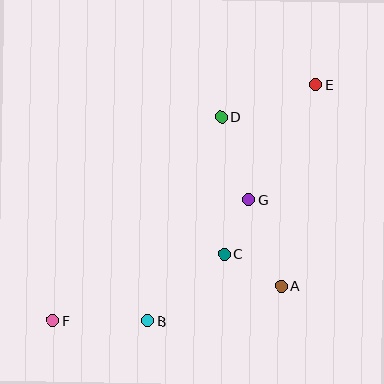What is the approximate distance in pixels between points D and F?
The distance between D and F is approximately 264 pixels.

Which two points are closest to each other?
Points C and G are closest to each other.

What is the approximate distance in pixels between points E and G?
The distance between E and G is approximately 133 pixels.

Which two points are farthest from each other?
Points E and F are farthest from each other.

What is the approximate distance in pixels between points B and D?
The distance between B and D is approximately 217 pixels.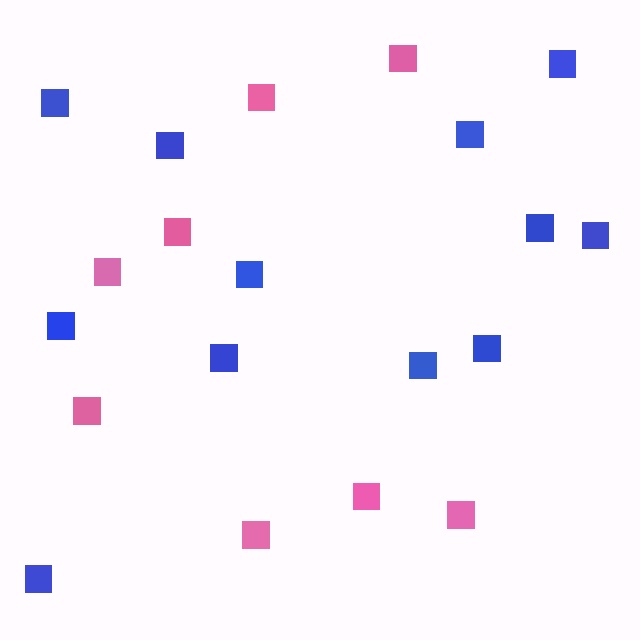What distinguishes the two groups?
There are 2 groups: one group of blue squares (12) and one group of pink squares (8).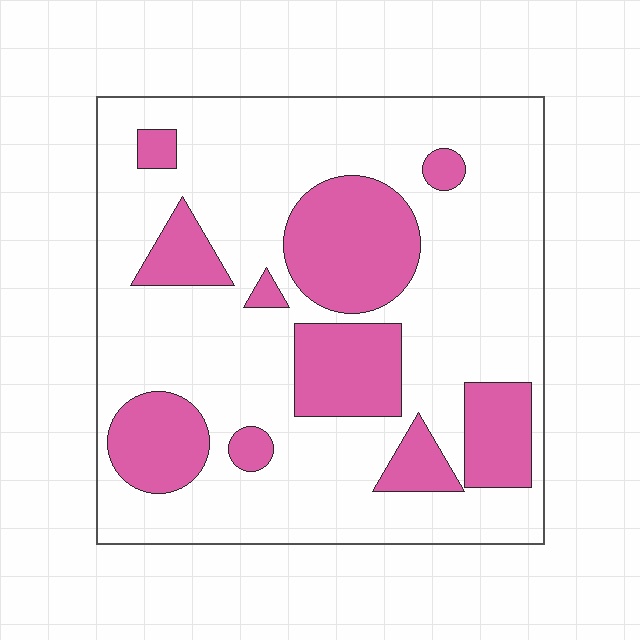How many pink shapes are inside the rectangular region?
10.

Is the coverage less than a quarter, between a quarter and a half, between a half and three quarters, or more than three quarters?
Between a quarter and a half.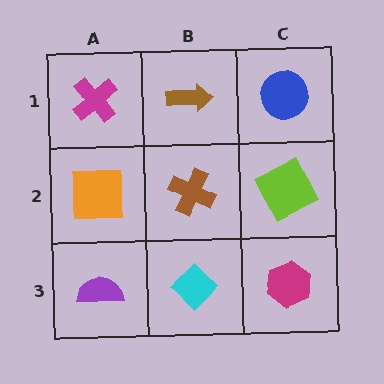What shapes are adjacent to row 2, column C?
A blue circle (row 1, column C), a magenta hexagon (row 3, column C), a brown cross (row 2, column B).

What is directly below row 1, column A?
An orange square.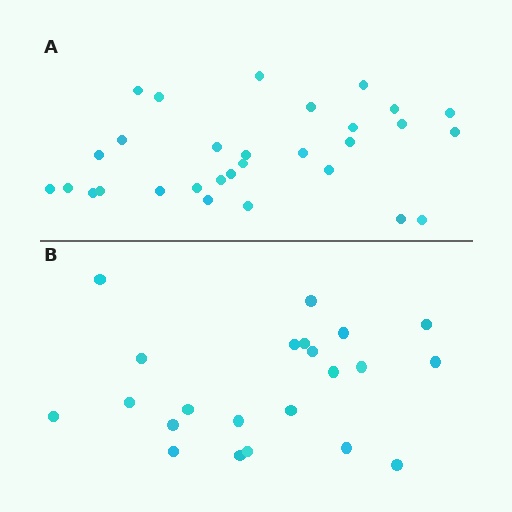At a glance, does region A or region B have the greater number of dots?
Region A (the top region) has more dots.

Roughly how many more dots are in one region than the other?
Region A has roughly 8 or so more dots than region B.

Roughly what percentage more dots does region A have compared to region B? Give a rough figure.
About 35% more.